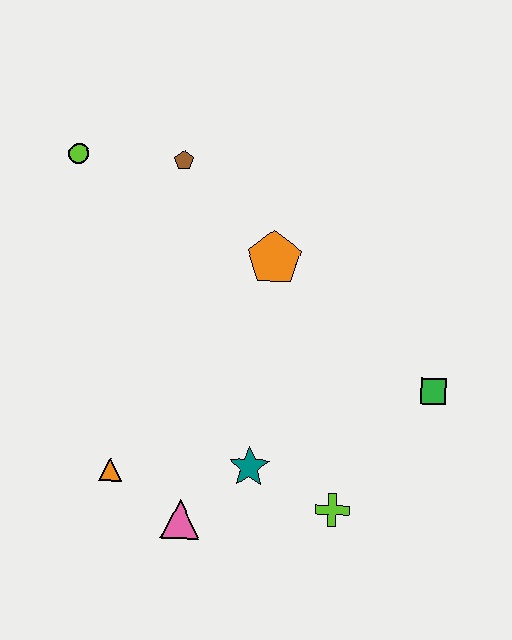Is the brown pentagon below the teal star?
No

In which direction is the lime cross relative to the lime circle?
The lime cross is below the lime circle.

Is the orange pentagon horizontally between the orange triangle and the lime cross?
Yes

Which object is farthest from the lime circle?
The lime cross is farthest from the lime circle.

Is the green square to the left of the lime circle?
No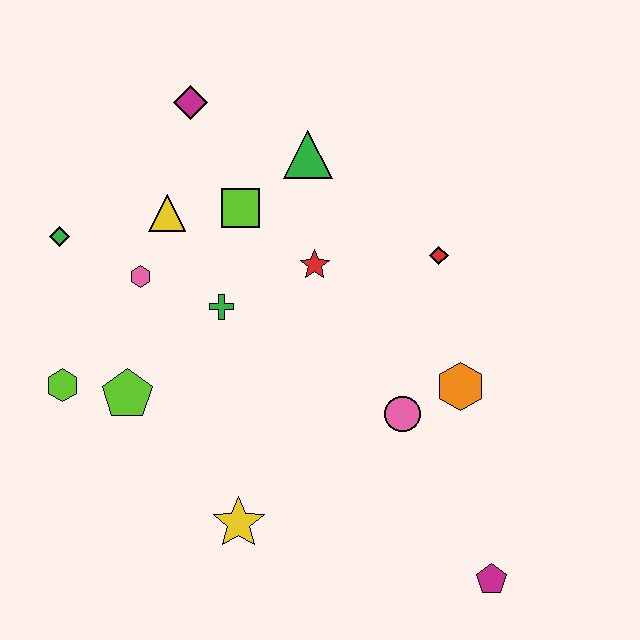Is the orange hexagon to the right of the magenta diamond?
Yes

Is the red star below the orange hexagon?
No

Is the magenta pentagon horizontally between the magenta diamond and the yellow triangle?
No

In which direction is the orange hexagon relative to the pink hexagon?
The orange hexagon is to the right of the pink hexagon.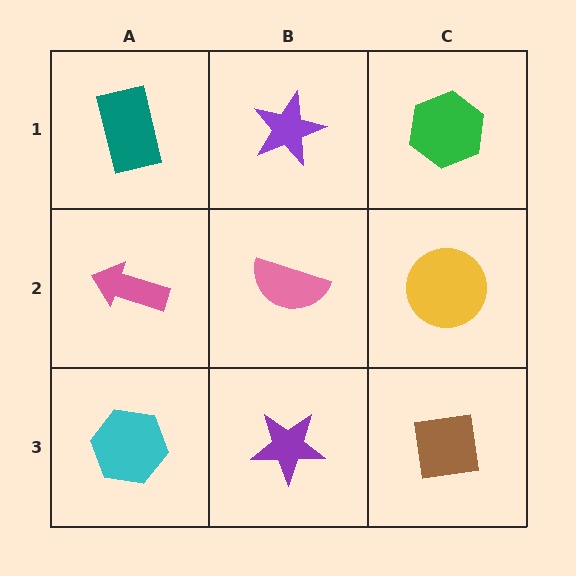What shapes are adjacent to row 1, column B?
A pink semicircle (row 2, column B), a teal rectangle (row 1, column A), a green hexagon (row 1, column C).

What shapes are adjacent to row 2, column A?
A teal rectangle (row 1, column A), a cyan hexagon (row 3, column A), a pink semicircle (row 2, column B).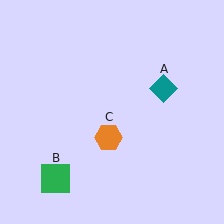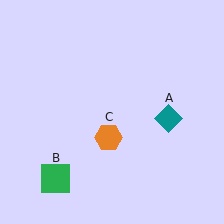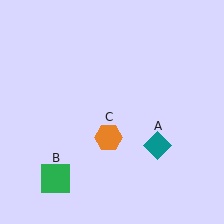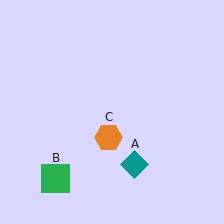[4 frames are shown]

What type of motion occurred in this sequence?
The teal diamond (object A) rotated clockwise around the center of the scene.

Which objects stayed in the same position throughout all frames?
Green square (object B) and orange hexagon (object C) remained stationary.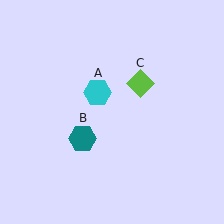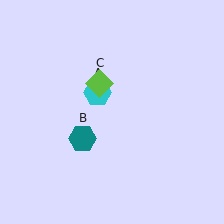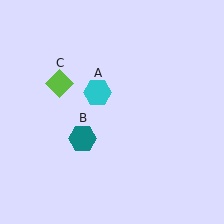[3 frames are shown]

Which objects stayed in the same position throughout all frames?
Cyan hexagon (object A) and teal hexagon (object B) remained stationary.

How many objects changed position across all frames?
1 object changed position: lime diamond (object C).